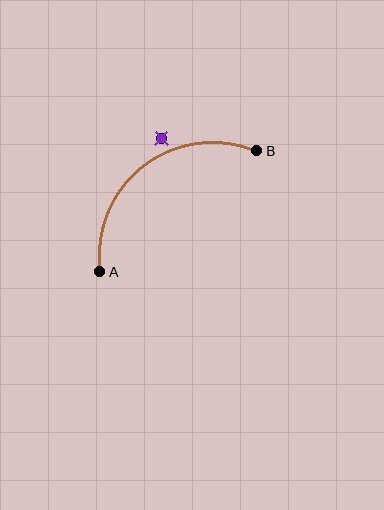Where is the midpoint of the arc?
The arc midpoint is the point on the curve farthest from the straight line joining A and B. It sits above and to the left of that line.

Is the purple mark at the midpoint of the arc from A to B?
No — the purple mark does not lie on the arc at all. It sits slightly outside the curve.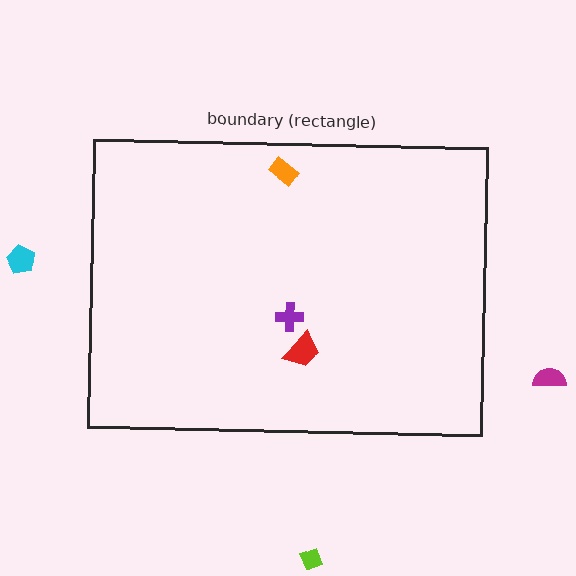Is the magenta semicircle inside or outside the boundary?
Outside.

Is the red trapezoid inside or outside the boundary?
Inside.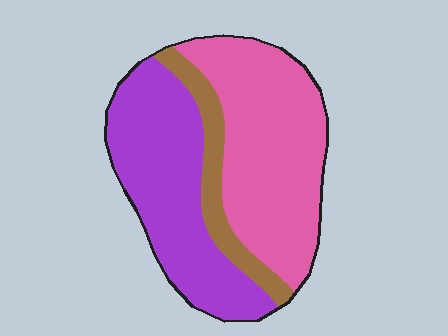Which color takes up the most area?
Pink, at roughly 45%.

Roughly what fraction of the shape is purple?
Purple takes up about two fifths (2/5) of the shape.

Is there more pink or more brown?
Pink.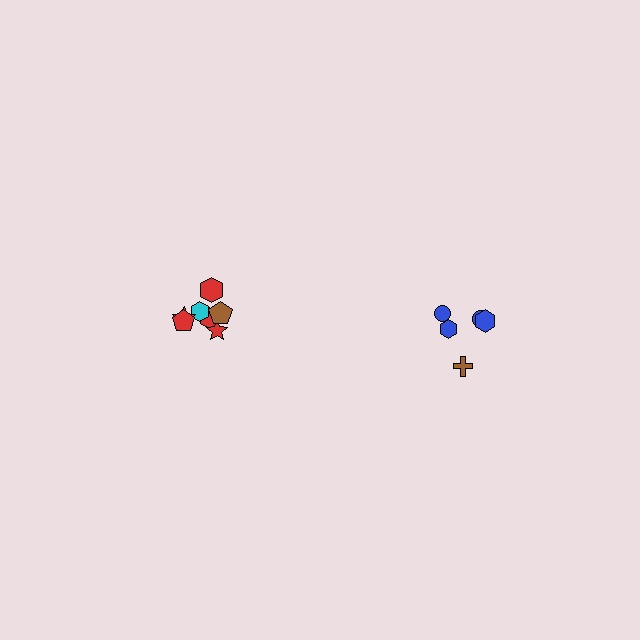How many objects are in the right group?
There are 5 objects.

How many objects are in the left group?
There are 7 objects.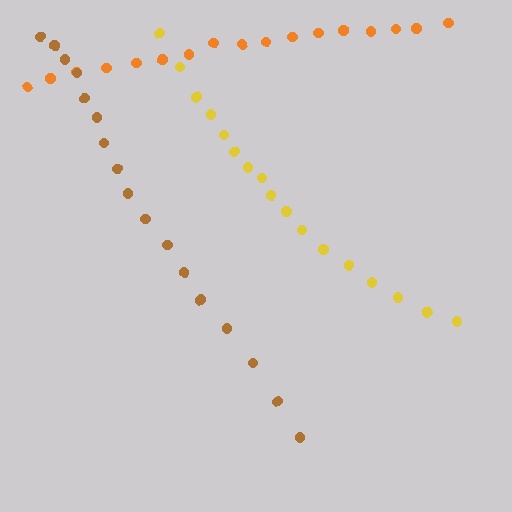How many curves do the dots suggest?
There are 3 distinct paths.